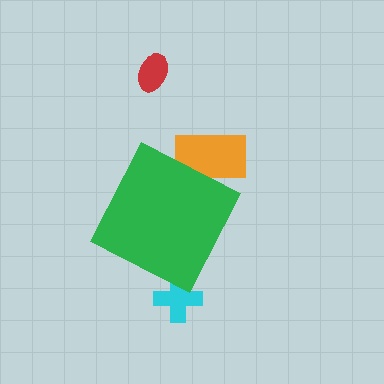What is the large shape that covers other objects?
A green diamond.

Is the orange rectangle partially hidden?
Yes, the orange rectangle is partially hidden behind the green diamond.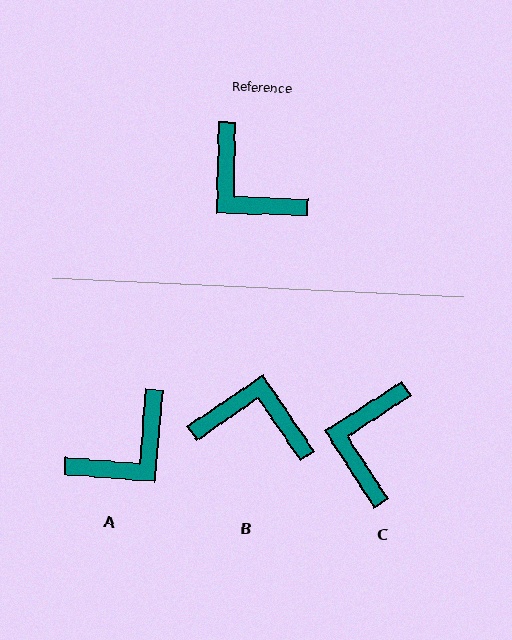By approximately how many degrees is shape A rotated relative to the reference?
Approximately 87 degrees counter-clockwise.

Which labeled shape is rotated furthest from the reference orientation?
B, about 145 degrees away.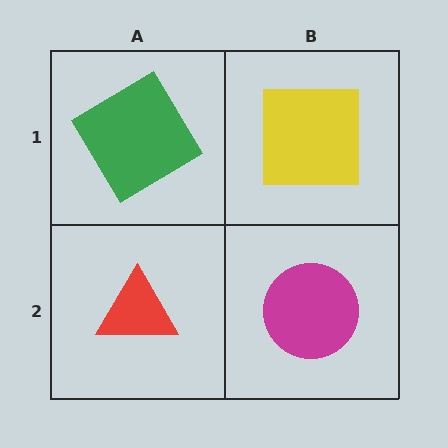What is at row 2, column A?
A red triangle.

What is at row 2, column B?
A magenta circle.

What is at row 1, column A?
A green diamond.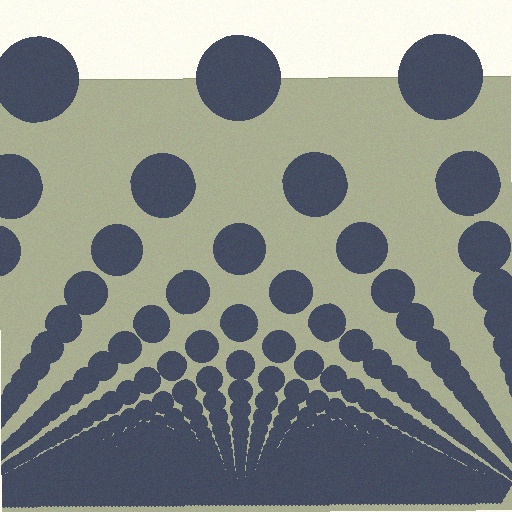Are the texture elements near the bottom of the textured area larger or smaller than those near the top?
Smaller. The gradient is inverted — elements near the bottom are smaller and denser.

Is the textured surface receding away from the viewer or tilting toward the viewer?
The surface appears to tilt toward the viewer. Texture elements get larger and sparser toward the top.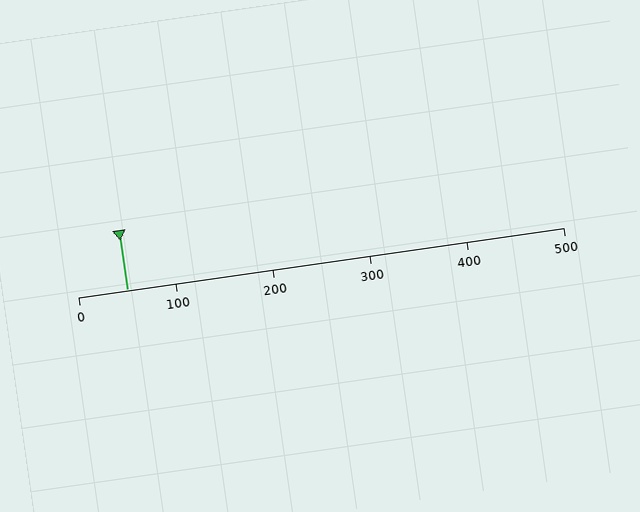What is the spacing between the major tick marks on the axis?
The major ticks are spaced 100 apart.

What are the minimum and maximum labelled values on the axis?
The axis runs from 0 to 500.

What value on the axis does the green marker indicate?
The marker indicates approximately 50.